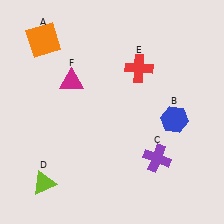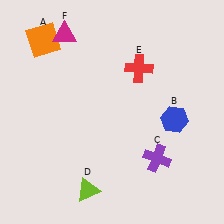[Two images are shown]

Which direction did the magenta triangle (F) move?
The magenta triangle (F) moved up.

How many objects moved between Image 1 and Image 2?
2 objects moved between the two images.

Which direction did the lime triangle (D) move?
The lime triangle (D) moved right.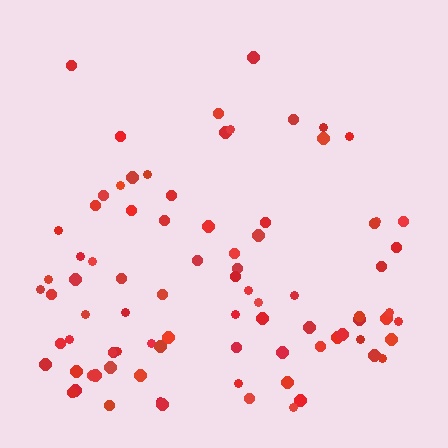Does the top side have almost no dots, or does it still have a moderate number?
Still a moderate number, just noticeably fewer than the bottom.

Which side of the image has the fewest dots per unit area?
The top.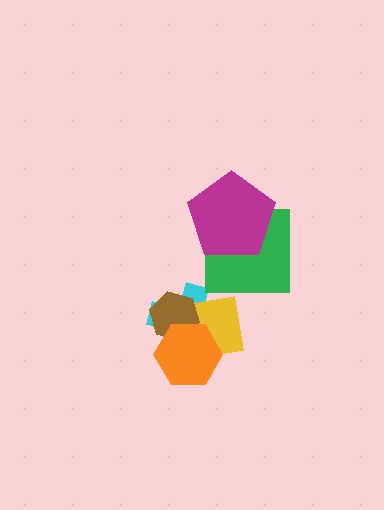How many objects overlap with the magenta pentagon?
1 object overlaps with the magenta pentagon.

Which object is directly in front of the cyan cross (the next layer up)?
The yellow square is directly in front of the cyan cross.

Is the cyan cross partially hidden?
Yes, it is partially covered by another shape.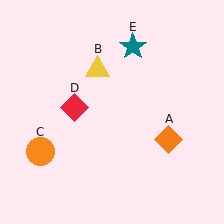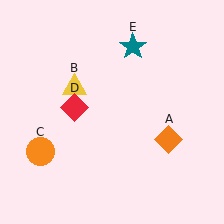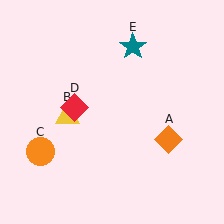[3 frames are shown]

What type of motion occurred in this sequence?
The yellow triangle (object B) rotated counterclockwise around the center of the scene.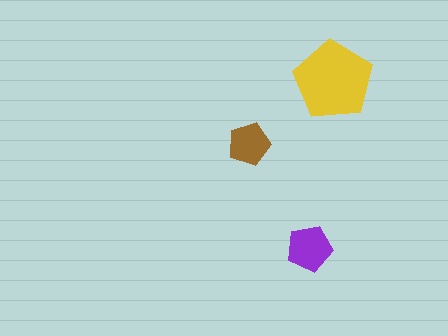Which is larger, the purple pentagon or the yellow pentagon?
The yellow one.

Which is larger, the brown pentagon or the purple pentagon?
The purple one.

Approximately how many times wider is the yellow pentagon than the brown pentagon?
About 2 times wider.